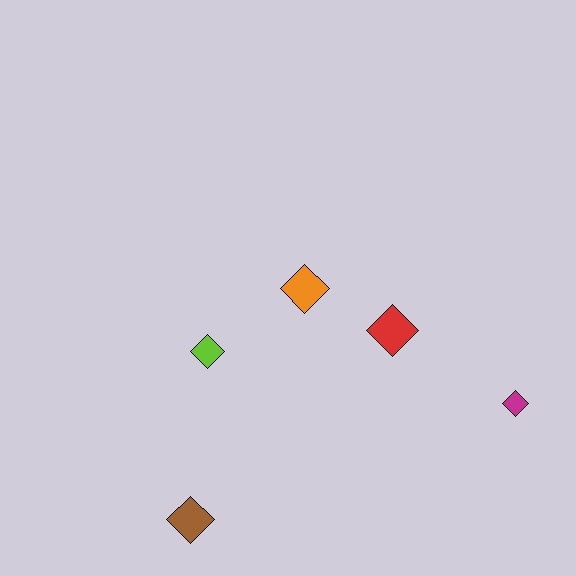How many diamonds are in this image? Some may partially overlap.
There are 5 diamonds.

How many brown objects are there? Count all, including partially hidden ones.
There is 1 brown object.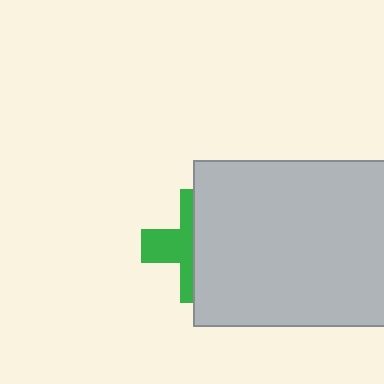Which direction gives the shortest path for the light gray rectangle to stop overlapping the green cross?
Moving right gives the shortest separation.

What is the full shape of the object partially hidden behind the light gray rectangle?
The partially hidden object is a green cross.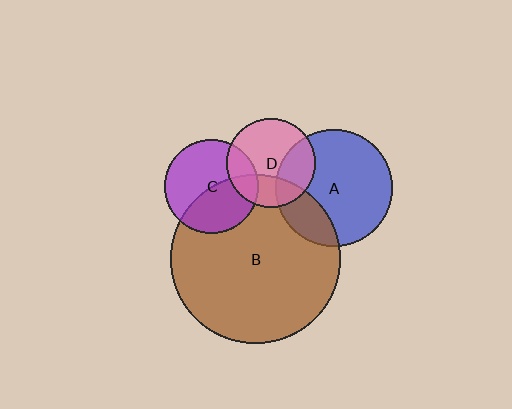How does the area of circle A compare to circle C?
Approximately 1.5 times.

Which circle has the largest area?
Circle B (brown).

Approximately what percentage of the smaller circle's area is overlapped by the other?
Approximately 20%.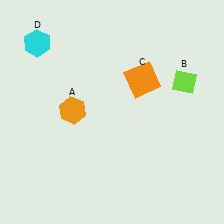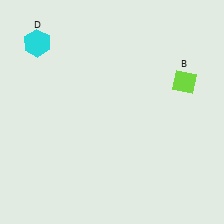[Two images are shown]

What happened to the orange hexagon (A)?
The orange hexagon (A) was removed in Image 2. It was in the top-left area of Image 1.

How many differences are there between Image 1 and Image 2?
There are 2 differences between the two images.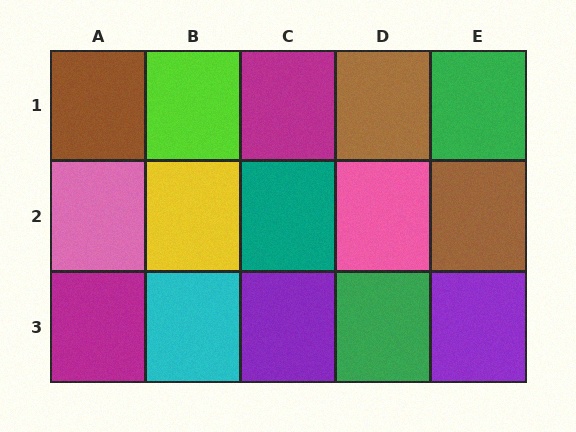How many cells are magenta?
2 cells are magenta.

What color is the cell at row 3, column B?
Cyan.